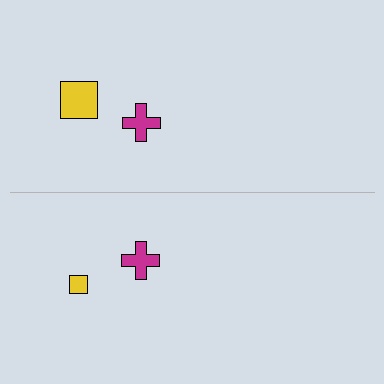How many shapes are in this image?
There are 4 shapes in this image.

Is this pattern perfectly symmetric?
No, the pattern is not perfectly symmetric. The yellow square on the bottom side has a different size than its mirror counterpart.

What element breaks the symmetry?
The yellow square on the bottom side has a different size than its mirror counterpart.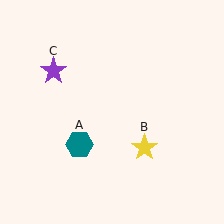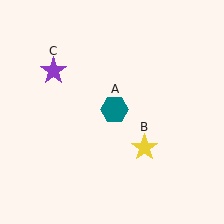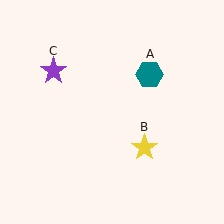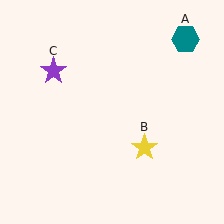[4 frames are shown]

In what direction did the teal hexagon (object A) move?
The teal hexagon (object A) moved up and to the right.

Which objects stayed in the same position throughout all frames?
Yellow star (object B) and purple star (object C) remained stationary.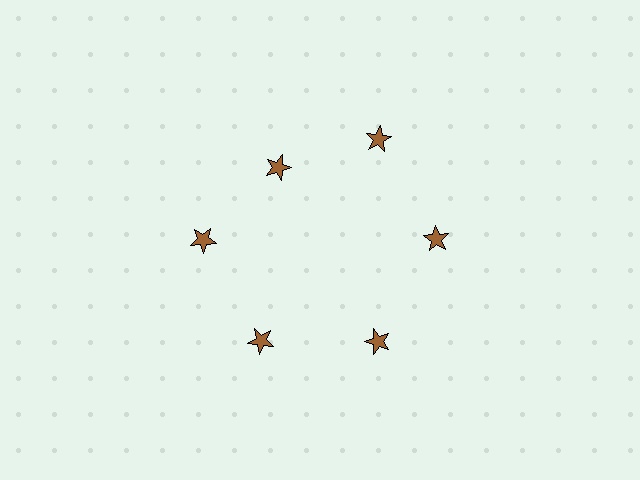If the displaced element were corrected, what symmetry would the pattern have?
It would have 6-fold rotational symmetry — the pattern would map onto itself every 60 degrees.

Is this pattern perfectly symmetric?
No. The 6 brown stars are arranged in a ring, but one element near the 11 o'clock position is pulled inward toward the center, breaking the 6-fold rotational symmetry.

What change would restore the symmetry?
The symmetry would be restored by moving it outward, back onto the ring so that all 6 stars sit at equal angles and equal distance from the center.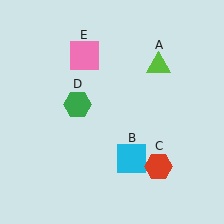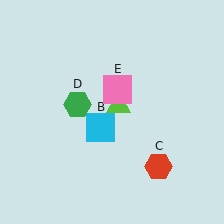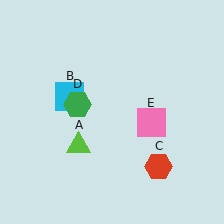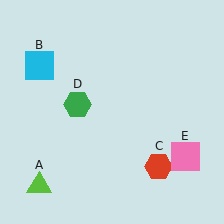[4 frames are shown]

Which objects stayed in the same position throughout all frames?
Red hexagon (object C) and green hexagon (object D) remained stationary.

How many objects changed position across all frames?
3 objects changed position: lime triangle (object A), cyan square (object B), pink square (object E).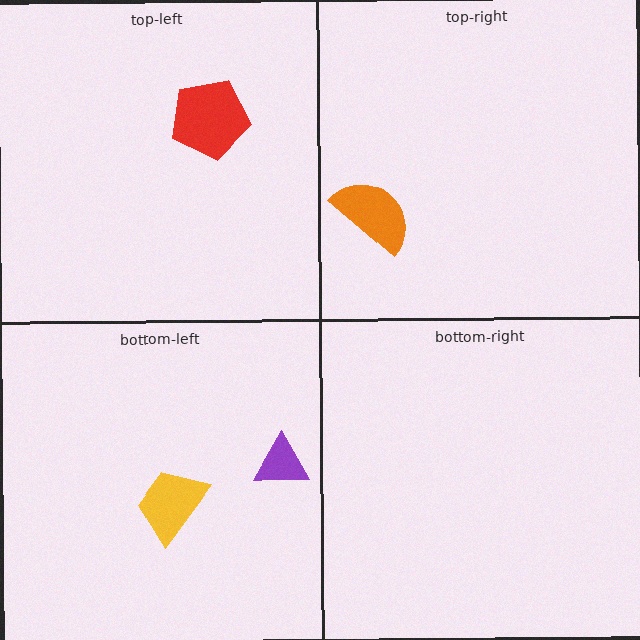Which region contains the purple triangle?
The bottom-left region.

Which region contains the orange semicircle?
The top-right region.